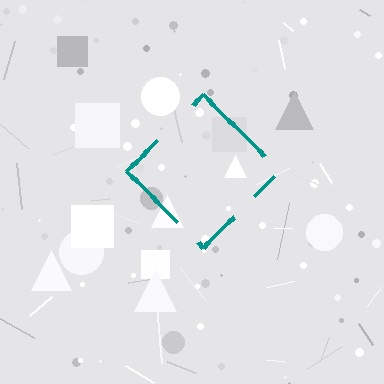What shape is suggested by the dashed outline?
The dashed outline suggests a diamond.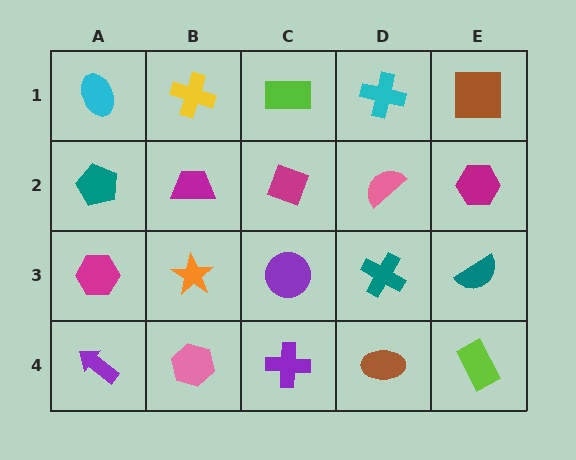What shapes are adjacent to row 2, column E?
A brown square (row 1, column E), a teal semicircle (row 3, column E), a pink semicircle (row 2, column D).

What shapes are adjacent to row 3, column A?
A teal pentagon (row 2, column A), a purple arrow (row 4, column A), an orange star (row 3, column B).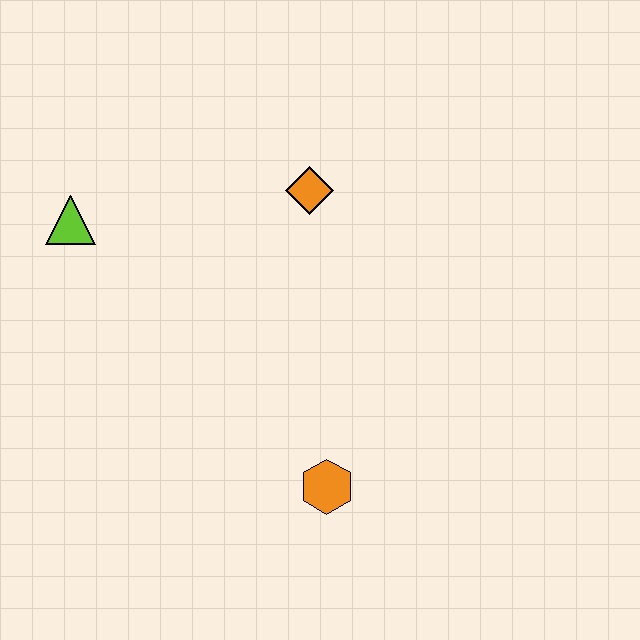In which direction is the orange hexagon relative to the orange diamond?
The orange hexagon is below the orange diamond.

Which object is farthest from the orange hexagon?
The lime triangle is farthest from the orange hexagon.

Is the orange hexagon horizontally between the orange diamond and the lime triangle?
No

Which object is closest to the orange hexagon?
The orange diamond is closest to the orange hexagon.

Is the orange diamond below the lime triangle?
No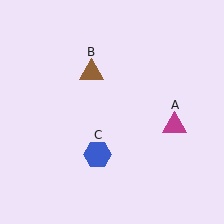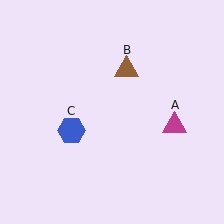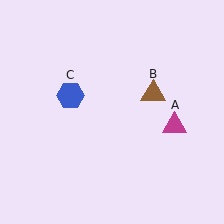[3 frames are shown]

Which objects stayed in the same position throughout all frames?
Magenta triangle (object A) remained stationary.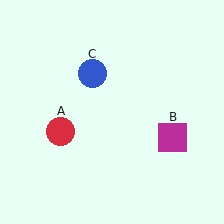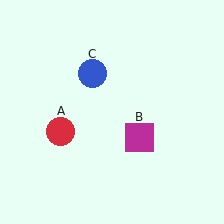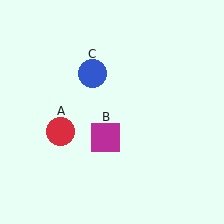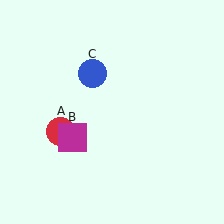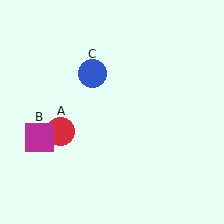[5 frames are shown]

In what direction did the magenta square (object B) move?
The magenta square (object B) moved left.